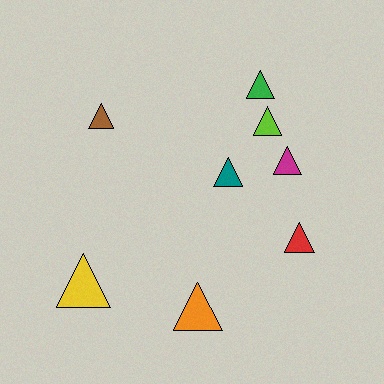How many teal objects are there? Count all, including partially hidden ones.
There is 1 teal object.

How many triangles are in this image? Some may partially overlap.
There are 8 triangles.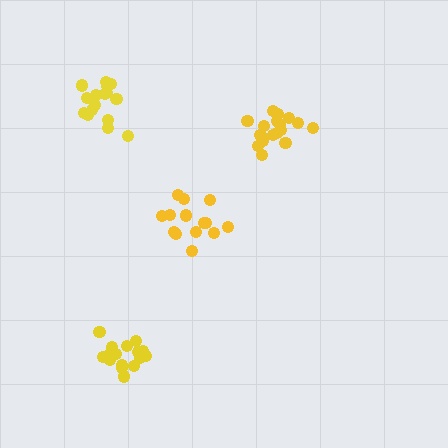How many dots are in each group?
Group 1: 17 dots, Group 2: 18 dots, Group 3: 16 dots, Group 4: 14 dots (65 total).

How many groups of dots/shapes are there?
There are 4 groups.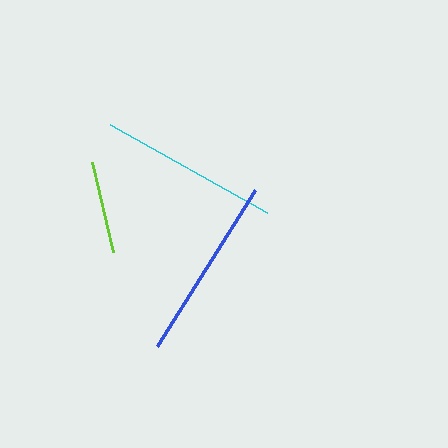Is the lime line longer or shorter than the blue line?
The blue line is longer than the lime line.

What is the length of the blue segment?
The blue segment is approximately 184 pixels long.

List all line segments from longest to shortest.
From longest to shortest: blue, cyan, lime.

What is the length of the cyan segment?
The cyan segment is approximately 180 pixels long.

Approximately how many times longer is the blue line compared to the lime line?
The blue line is approximately 2.0 times the length of the lime line.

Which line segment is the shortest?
The lime line is the shortest at approximately 92 pixels.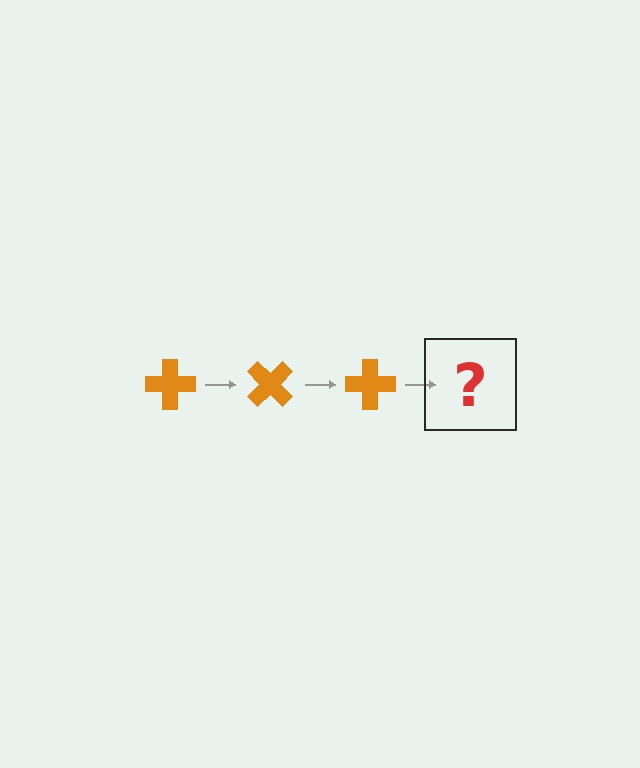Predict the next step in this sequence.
The next step is an orange cross rotated 135 degrees.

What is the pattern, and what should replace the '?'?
The pattern is that the cross rotates 45 degrees each step. The '?' should be an orange cross rotated 135 degrees.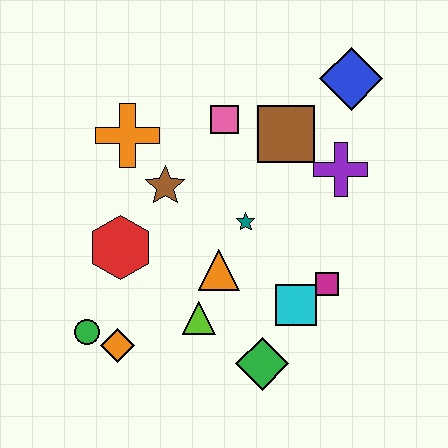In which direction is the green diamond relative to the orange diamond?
The green diamond is to the right of the orange diamond.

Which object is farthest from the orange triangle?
The blue diamond is farthest from the orange triangle.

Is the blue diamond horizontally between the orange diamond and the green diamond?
No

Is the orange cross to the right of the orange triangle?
No